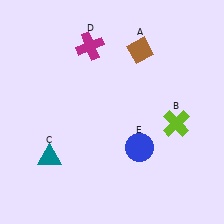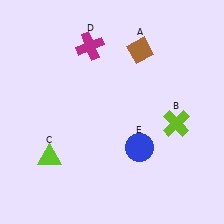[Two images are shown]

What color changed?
The triangle (C) changed from teal in Image 1 to lime in Image 2.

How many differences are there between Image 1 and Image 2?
There is 1 difference between the two images.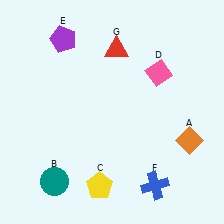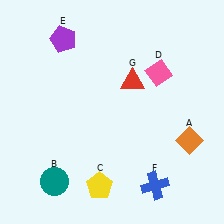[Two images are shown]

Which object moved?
The red triangle (G) moved down.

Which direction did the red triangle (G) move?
The red triangle (G) moved down.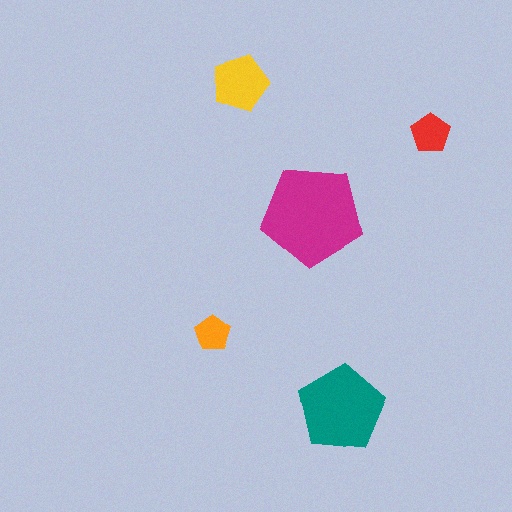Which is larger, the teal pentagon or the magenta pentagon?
The magenta one.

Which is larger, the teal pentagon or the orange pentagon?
The teal one.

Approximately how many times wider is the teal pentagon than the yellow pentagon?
About 1.5 times wider.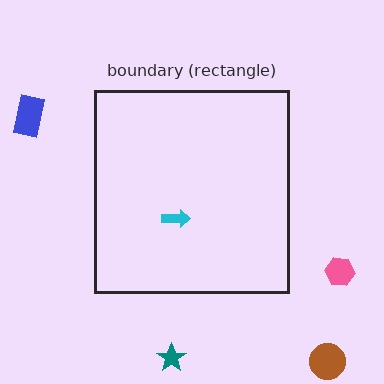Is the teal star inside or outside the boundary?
Outside.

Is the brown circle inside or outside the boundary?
Outside.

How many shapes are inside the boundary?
1 inside, 4 outside.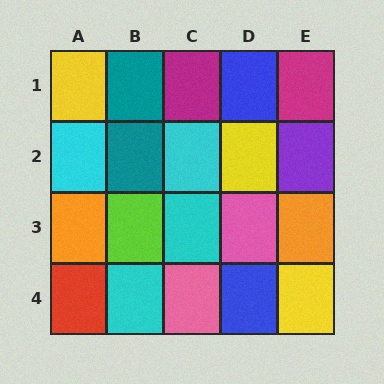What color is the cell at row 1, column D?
Blue.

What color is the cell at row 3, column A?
Orange.